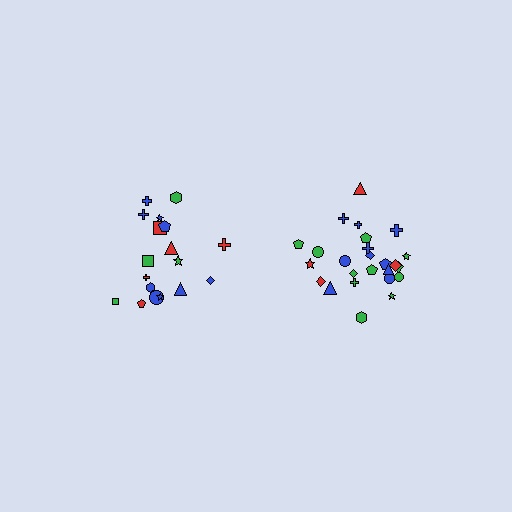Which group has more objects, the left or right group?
The right group.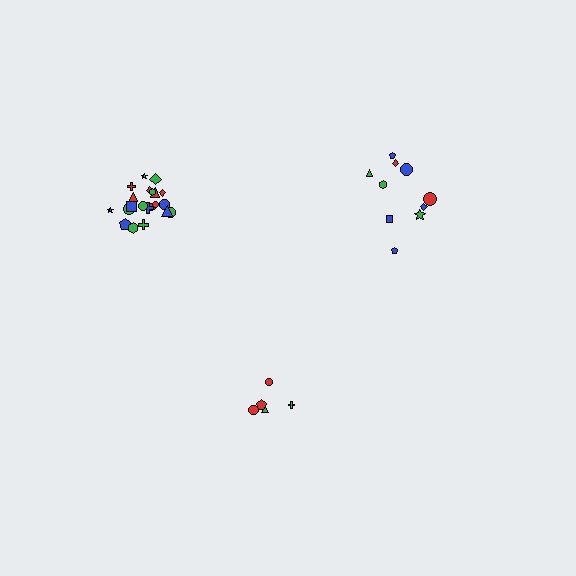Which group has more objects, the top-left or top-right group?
The top-left group.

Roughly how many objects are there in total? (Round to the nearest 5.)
Roughly 35 objects in total.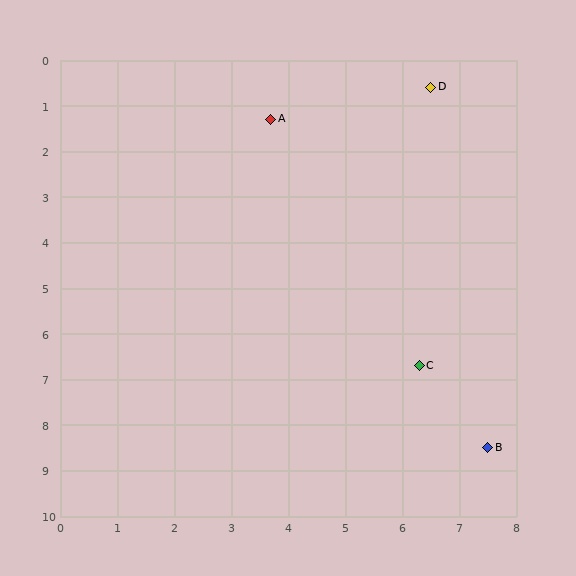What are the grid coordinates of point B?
Point B is at approximately (7.5, 8.5).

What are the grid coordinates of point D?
Point D is at approximately (6.5, 0.6).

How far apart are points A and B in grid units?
Points A and B are about 8.1 grid units apart.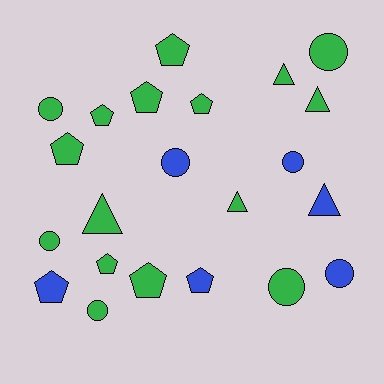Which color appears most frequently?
Green, with 16 objects.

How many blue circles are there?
There are 3 blue circles.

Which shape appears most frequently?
Pentagon, with 9 objects.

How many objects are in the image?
There are 22 objects.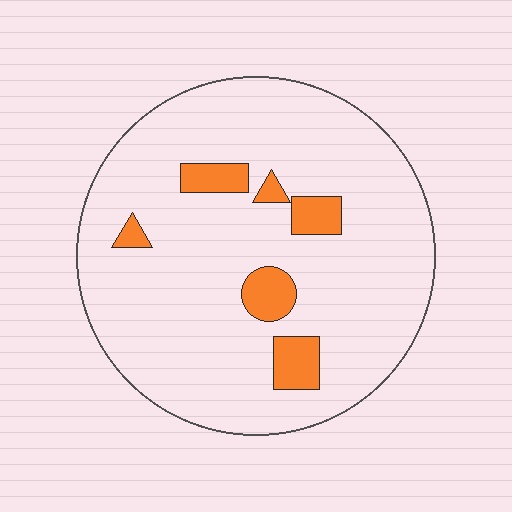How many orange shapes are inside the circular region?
6.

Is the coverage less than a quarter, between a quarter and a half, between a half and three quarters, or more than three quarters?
Less than a quarter.